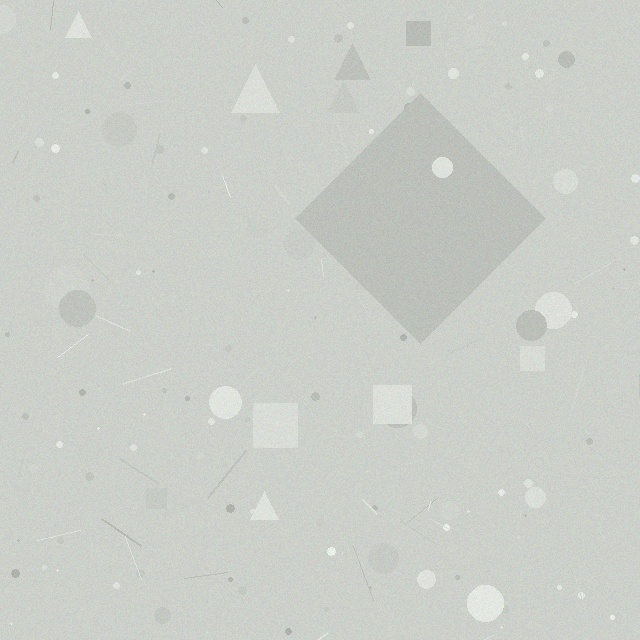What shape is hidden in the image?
A diamond is hidden in the image.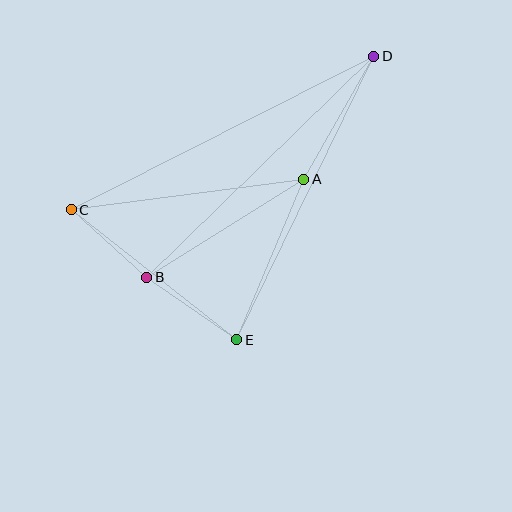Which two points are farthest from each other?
Points C and D are farthest from each other.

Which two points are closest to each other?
Points B and C are closest to each other.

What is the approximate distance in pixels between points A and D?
The distance between A and D is approximately 141 pixels.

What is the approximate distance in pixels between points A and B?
The distance between A and B is approximately 185 pixels.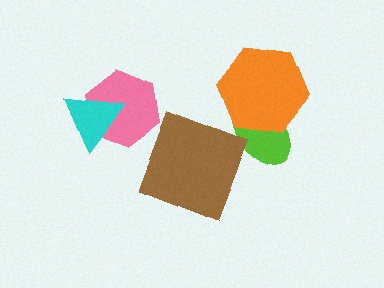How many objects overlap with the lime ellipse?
1 object overlaps with the lime ellipse.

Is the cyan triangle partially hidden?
No, no other shape covers it.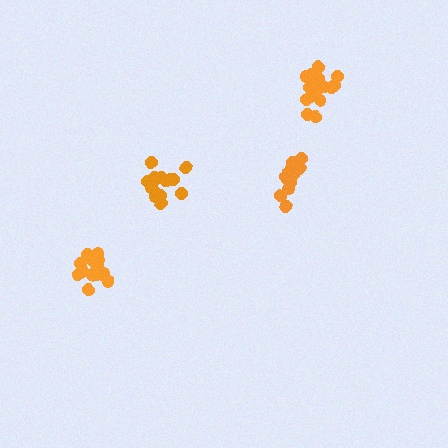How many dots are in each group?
Group 1: 13 dots, Group 2: 15 dots, Group 3: 17 dots, Group 4: 15 dots (60 total).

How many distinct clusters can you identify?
There are 4 distinct clusters.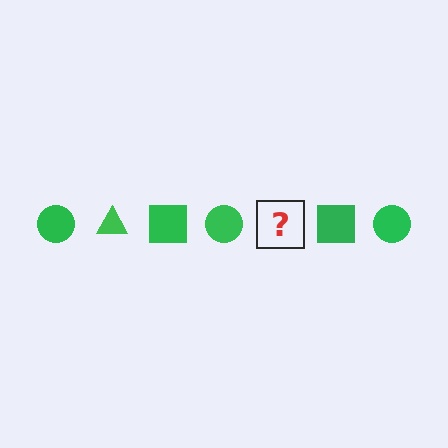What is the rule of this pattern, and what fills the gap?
The rule is that the pattern cycles through circle, triangle, square shapes in green. The gap should be filled with a green triangle.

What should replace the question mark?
The question mark should be replaced with a green triangle.